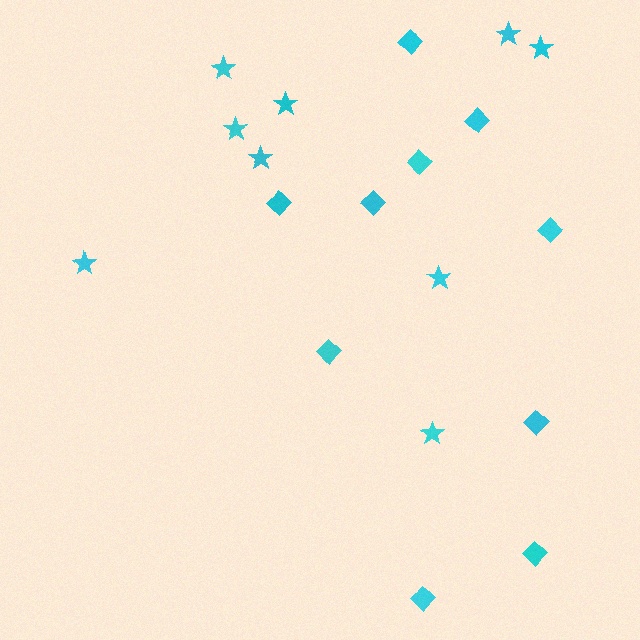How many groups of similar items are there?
There are 2 groups: one group of stars (9) and one group of diamonds (10).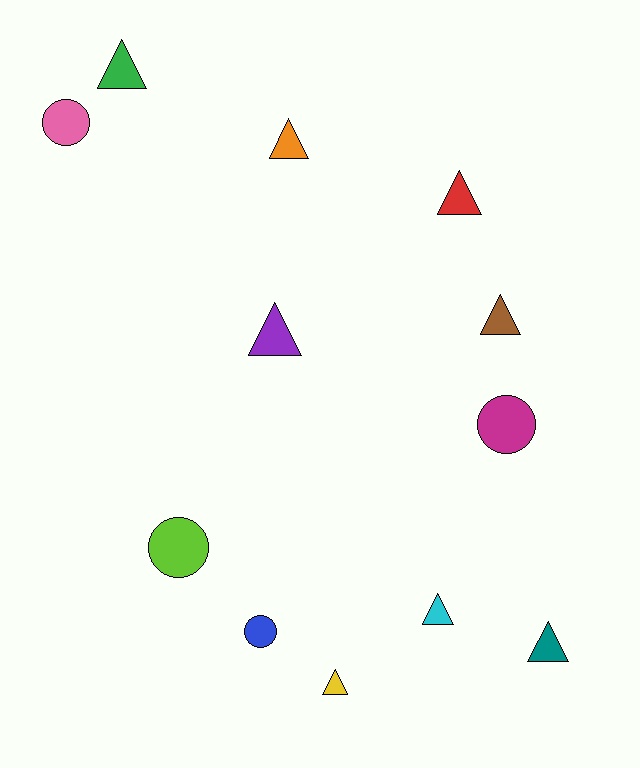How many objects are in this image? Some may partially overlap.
There are 12 objects.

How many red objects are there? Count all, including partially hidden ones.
There is 1 red object.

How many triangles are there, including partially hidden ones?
There are 8 triangles.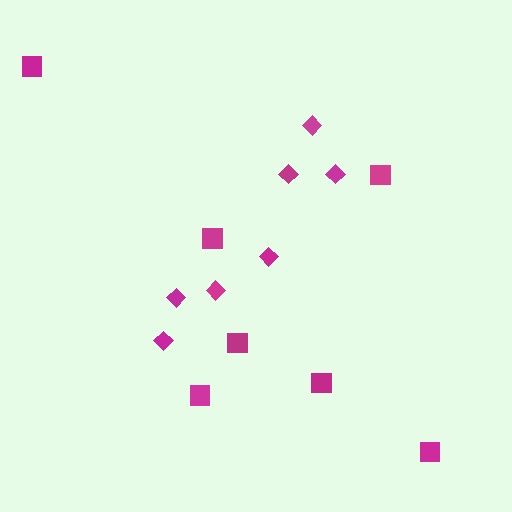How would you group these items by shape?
There are 2 groups: one group of squares (7) and one group of diamonds (7).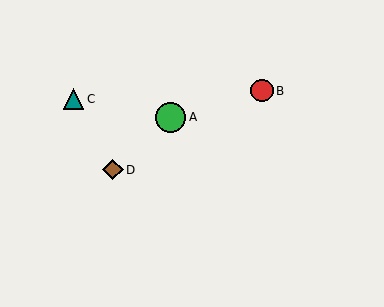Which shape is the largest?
The green circle (labeled A) is the largest.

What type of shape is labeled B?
Shape B is a red circle.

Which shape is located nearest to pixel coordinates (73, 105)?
The teal triangle (labeled C) at (73, 99) is nearest to that location.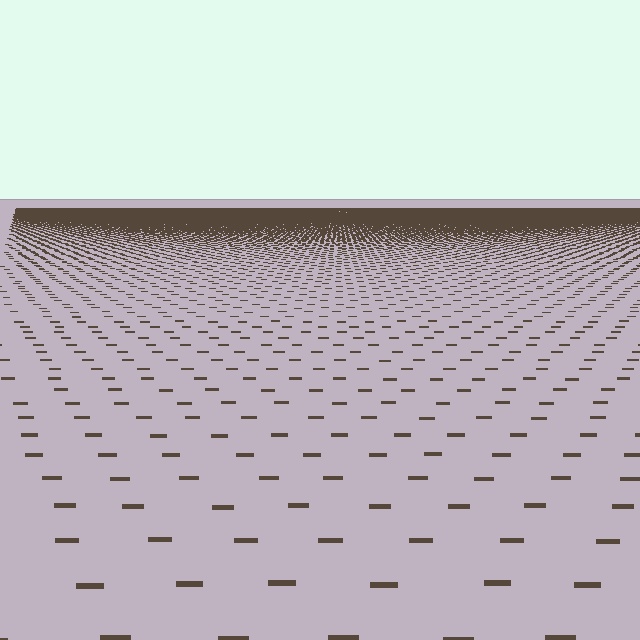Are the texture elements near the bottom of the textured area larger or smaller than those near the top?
Larger. Near the bottom, elements are closer to the viewer and appear at a bigger on-screen size.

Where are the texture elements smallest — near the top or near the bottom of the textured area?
Near the top.